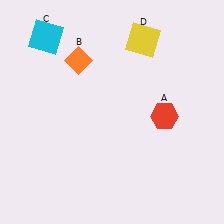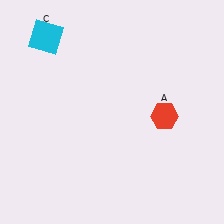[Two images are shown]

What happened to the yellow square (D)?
The yellow square (D) was removed in Image 2. It was in the top-right area of Image 1.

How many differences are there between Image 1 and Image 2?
There are 2 differences between the two images.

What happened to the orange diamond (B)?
The orange diamond (B) was removed in Image 2. It was in the top-left area of Image 1.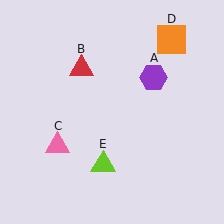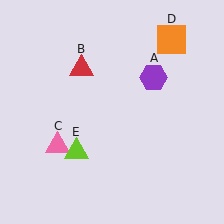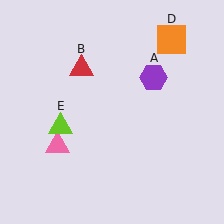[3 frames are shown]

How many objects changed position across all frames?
1 object changed position: lime triangle (object E).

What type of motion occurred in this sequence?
The lime triangle (object E) rotated clockwise around the center of the scene.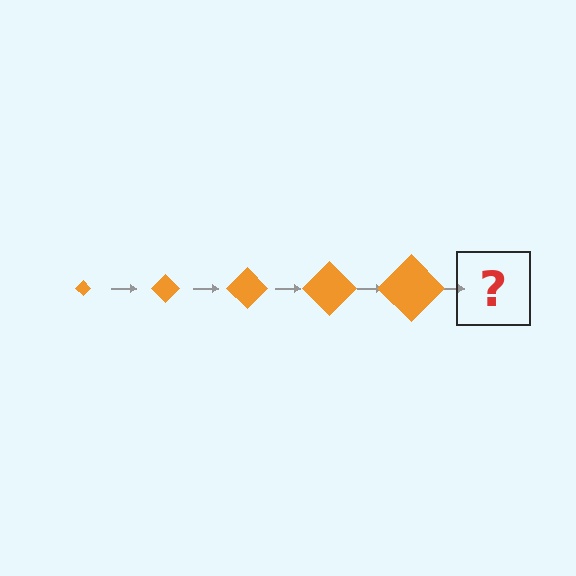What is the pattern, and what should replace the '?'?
The pattern is that the diamond gets progressively larger each step. The '?' should be an orange diamond, larger than the previous one.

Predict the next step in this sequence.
The next step is an orange diamond, larger than the previous one.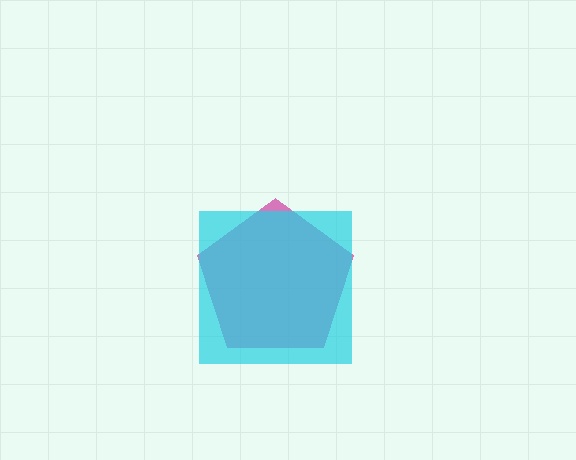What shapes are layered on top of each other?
The layered shapes are: a magenta pentagon, a cyan square.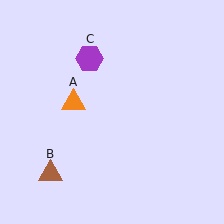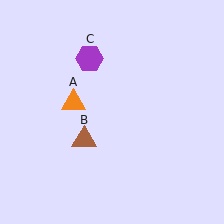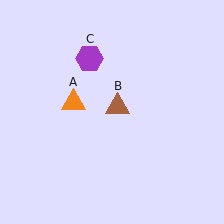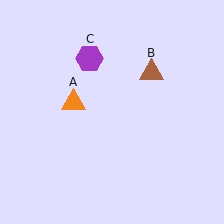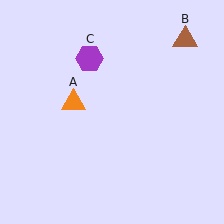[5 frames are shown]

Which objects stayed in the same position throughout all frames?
Orange triangle (object A) and purple hexagon (object C) remained stationary.